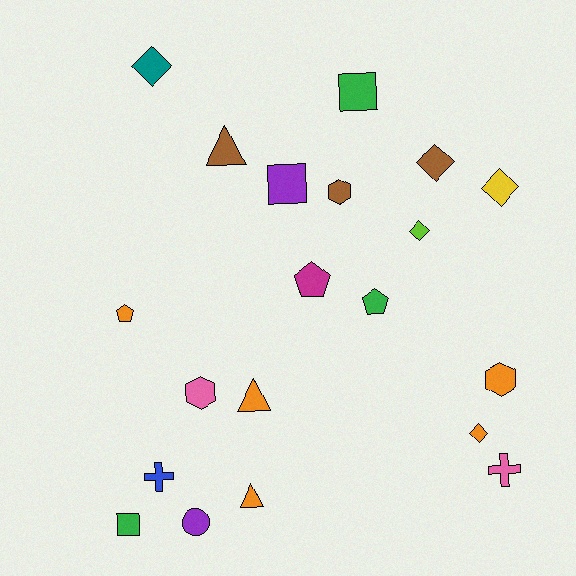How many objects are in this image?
There are 20 objects.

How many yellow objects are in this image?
There is 1 yellow object.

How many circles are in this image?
There is 1 circle.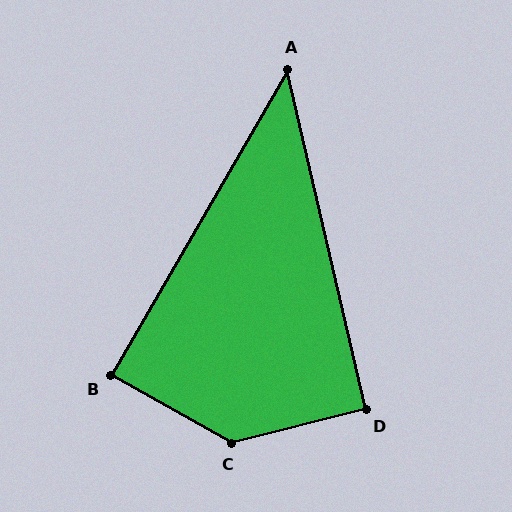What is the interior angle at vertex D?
Approximately 91 degrees (approximately right).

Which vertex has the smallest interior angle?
A, at approximately 43 degrees.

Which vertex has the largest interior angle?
C, at approximately 137 degrees.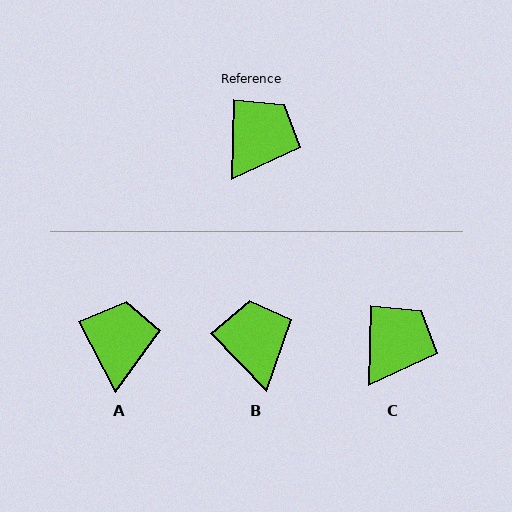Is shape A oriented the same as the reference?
No, it is off by about 29 degrees.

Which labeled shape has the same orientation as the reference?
C.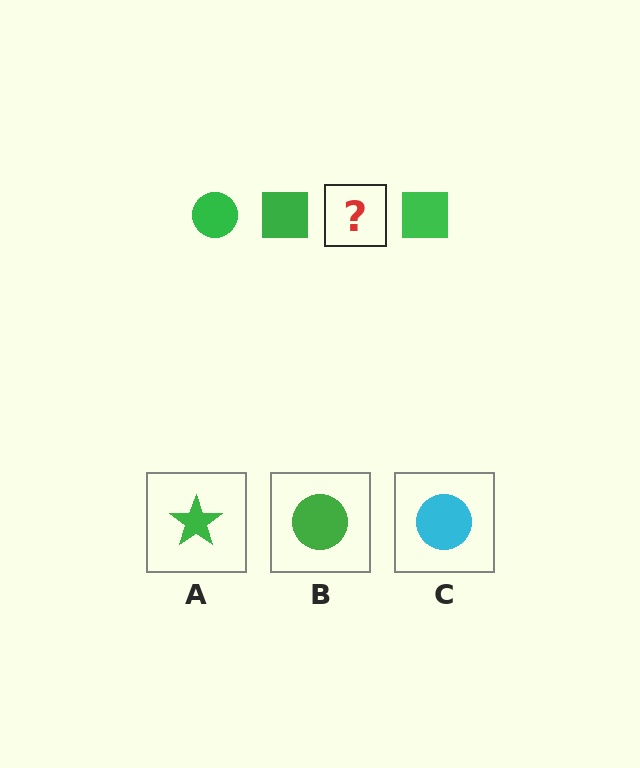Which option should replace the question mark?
Option B.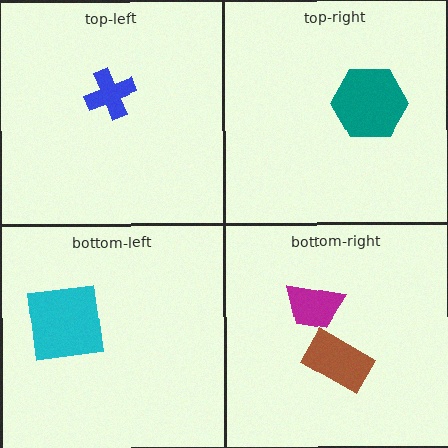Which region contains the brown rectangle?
The bottom-right region.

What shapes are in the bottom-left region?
The cyan square.